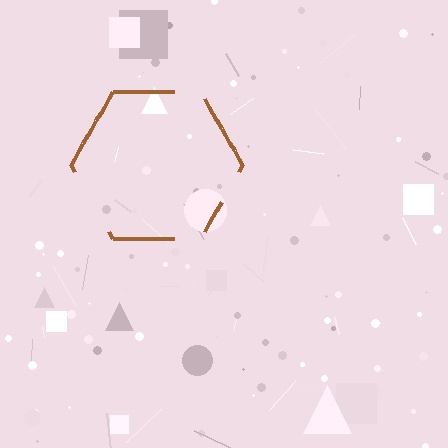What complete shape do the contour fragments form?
The contour fragments form a hexagon.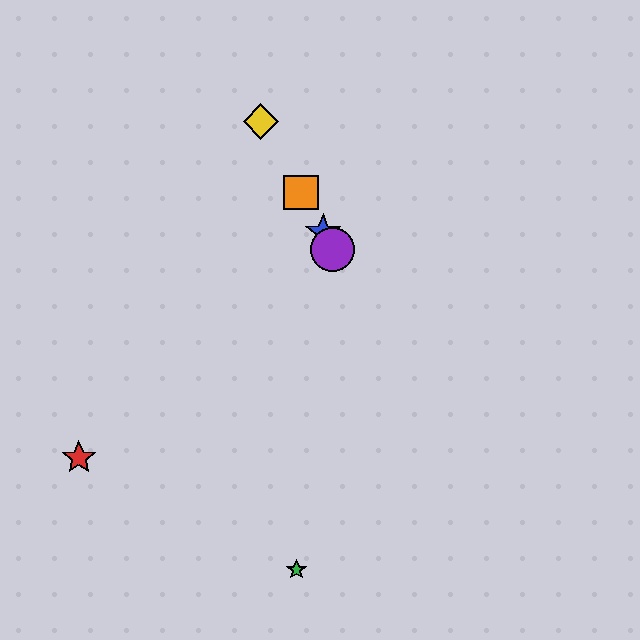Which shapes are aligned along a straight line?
The blue star, the yellow diamond, the purple circle, the orange square are aligned along a straight line.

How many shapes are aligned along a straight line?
4 shapes (the blue star, the yellow diamond, the purple circle, the orange square) are aligned along a straight line.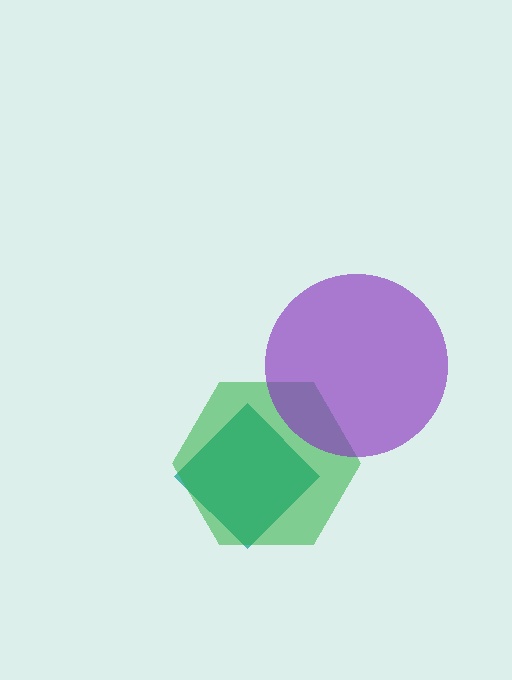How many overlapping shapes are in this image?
There are 3 overlapping shapes in the image.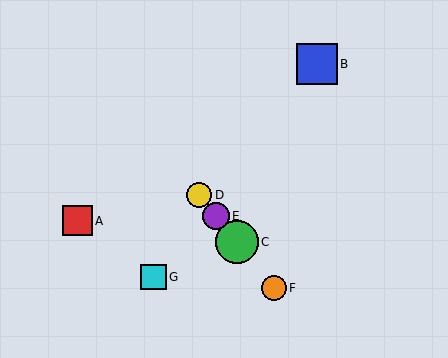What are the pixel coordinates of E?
Object E is at (216, 216).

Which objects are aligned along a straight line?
Objects C, D, E, F are aligned along a straight line.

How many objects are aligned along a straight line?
4 objects (C, D, E, F) are aligned along a straight line.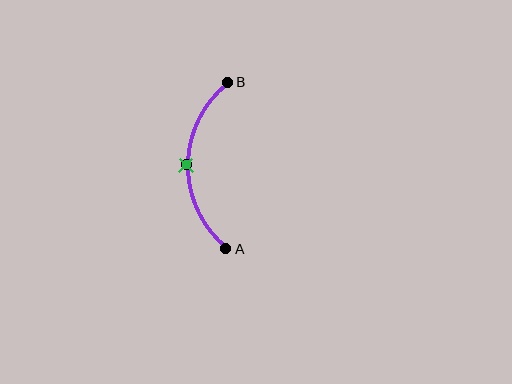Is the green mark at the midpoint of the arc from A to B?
Yes. The green mark lies on the arc at equal arc-length from both A and B — it is the arc midpoint.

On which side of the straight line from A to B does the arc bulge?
The arc bulges to the left of the straight line connecting A and B.